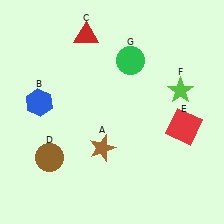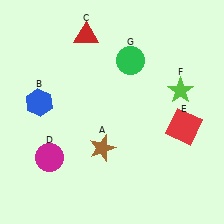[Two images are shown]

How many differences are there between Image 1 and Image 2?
There is 1 difference between the two images.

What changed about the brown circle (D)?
In Image 1, D is brown. In Image 2, it changed to magenta.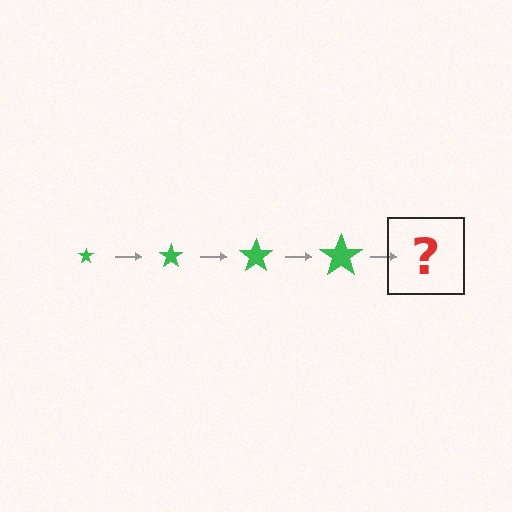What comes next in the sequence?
The next element should be a green star, larger than the previous one.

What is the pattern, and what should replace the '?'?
The pattern is that the star gets progressively larger each step. The '?' should be a green star, larger than the previous one.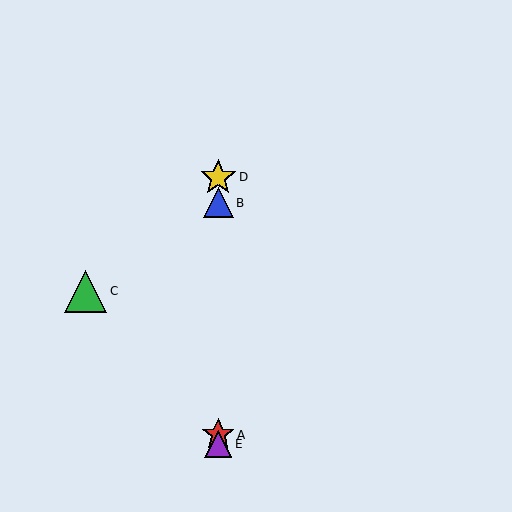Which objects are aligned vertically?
Objects A, B, D, E are aligned vertically.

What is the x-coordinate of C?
Object C is at x≈86.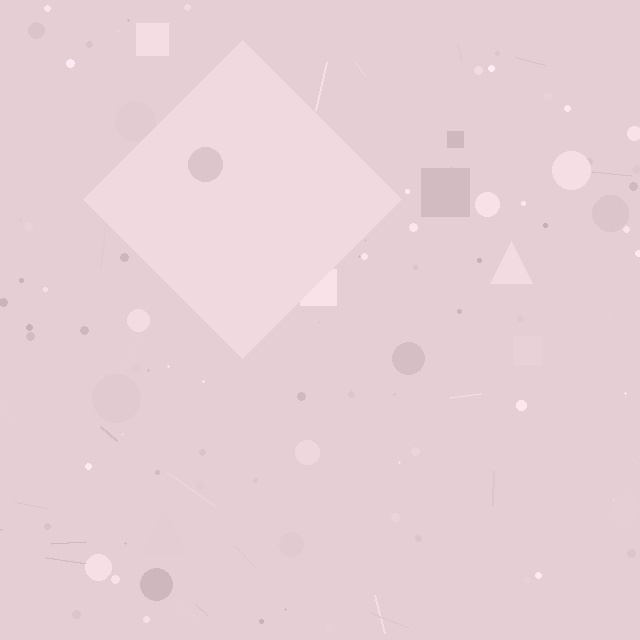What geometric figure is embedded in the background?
A diamond is embedded in the background.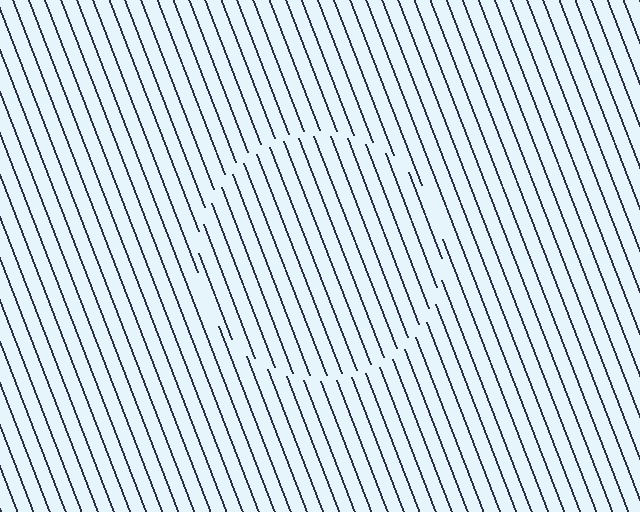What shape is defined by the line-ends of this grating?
An illusory circle. The interior of the shape contains the same grating, shifted by half a period — the contour is defined by the phase discontinuity where line-ends from the inner and outer gratings abut.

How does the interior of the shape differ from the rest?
The interior of the shape contains the same grating, shifted by half a period — the contour is defined by the phase discontinuity where line-ends from the inner and outer gratings abut.